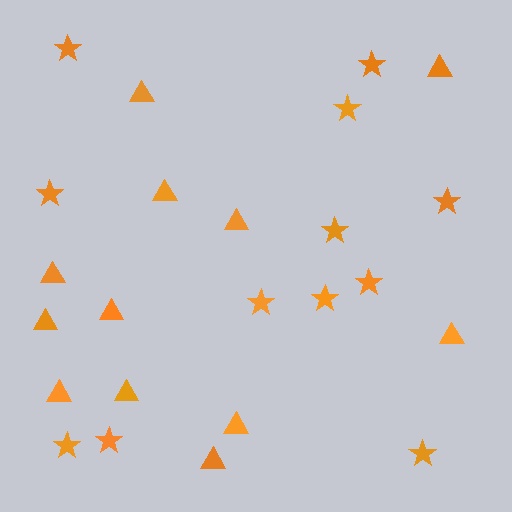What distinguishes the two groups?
There are 2 groups: one group of triangles (12) and one group of stars (12).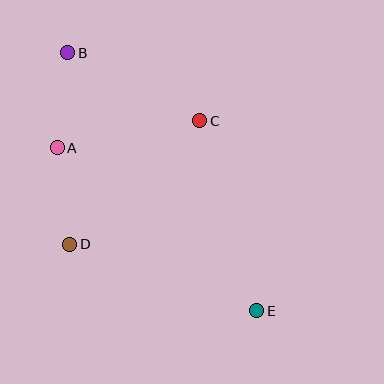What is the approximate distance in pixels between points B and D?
The distance between B and D is approximately 192 pixels.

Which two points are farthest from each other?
Points B and E are farthest from each other.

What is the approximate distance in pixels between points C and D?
The distance between C and D is approximately 179 pixels.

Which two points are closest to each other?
Points A and B are closest to each other.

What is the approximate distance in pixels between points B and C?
The distance between B and C is approximately 148 pixels.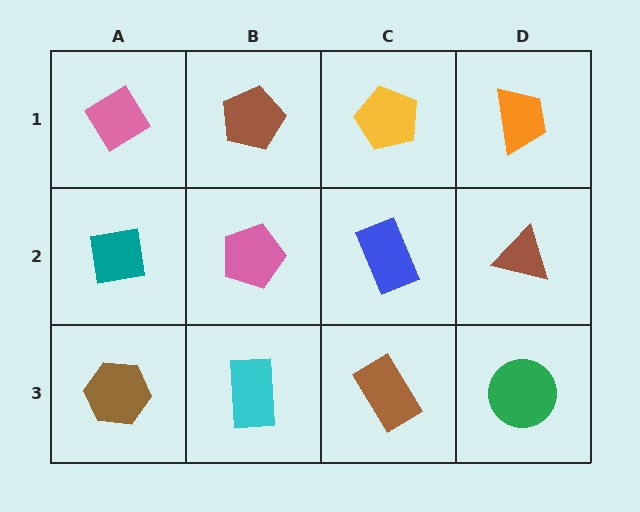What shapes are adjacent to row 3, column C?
A blue rectangle (row 2, column C), a cyan rectangle (row 3, column B), a green circle (row 3, column D).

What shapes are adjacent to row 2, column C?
A yellow pentagon (row 1, column C), a brown rectangle (row 3, column C), a pink pentagon (row 2, column B), a brown triangle (row 2, column D).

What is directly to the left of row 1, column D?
A yellow pentagon.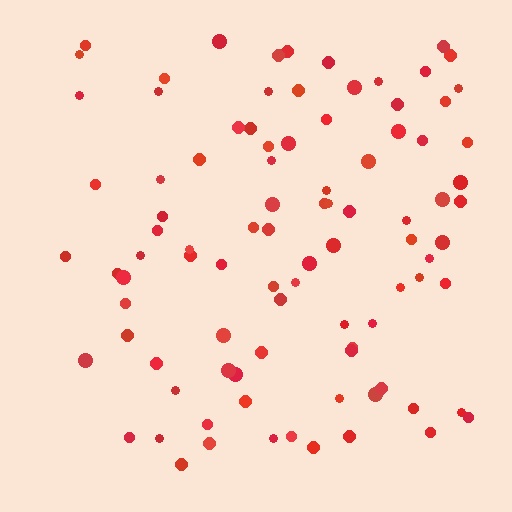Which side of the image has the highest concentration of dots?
The right.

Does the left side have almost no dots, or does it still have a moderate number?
Still a moderate number, just noticeably fewer than the right.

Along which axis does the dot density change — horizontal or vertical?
Horizontal.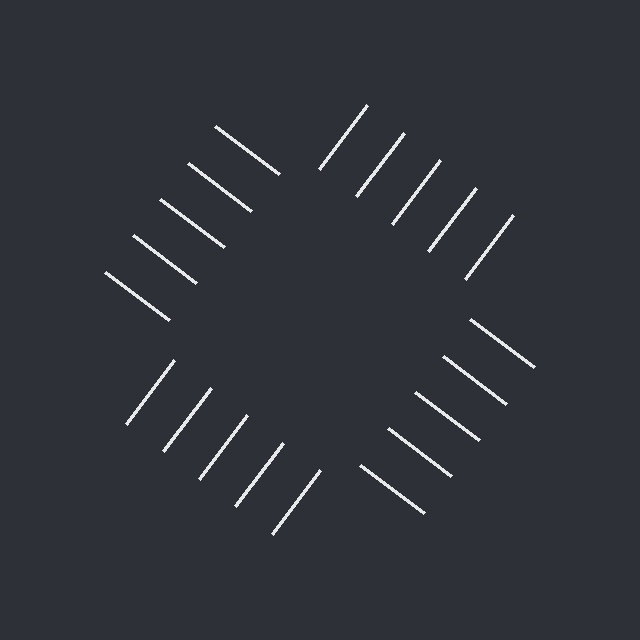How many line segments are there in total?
20 — 5 along each of the 4 edges.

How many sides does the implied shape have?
4 sides — the line-ends trace a square.